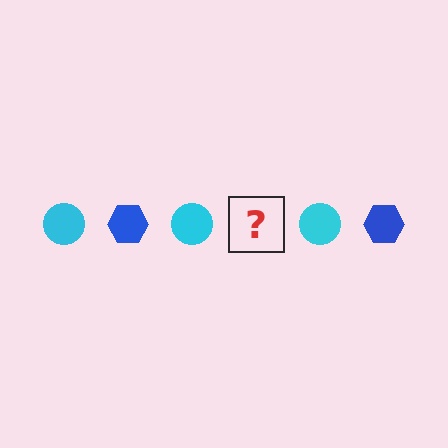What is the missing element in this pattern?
The missing element is a blue hexagon.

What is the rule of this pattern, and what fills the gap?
The rule is that the pattern alternates between cyan circle and blue hexagon. The gap should be filled with a blue hexagon.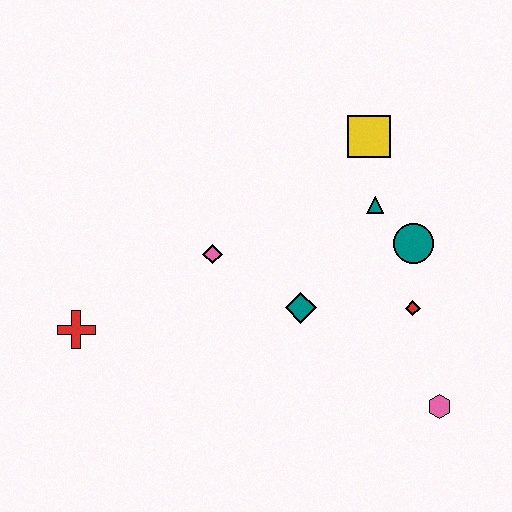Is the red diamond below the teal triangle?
Yes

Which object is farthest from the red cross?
The pink hexagon is farthest from the red cross.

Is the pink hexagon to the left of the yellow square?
No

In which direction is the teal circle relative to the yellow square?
The teal circle is below the yellow square.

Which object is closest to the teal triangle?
The teal circle is closest to the teal triangle.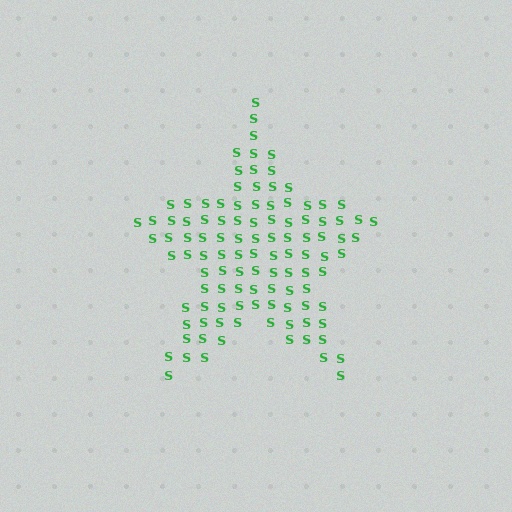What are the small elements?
The small elements are letter S's.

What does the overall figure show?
The overall figure shows a star.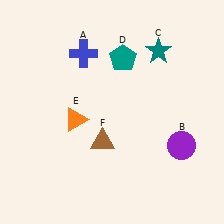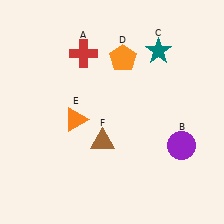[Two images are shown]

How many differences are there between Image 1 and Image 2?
There are 2 differences between the two images.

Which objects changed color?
A changed from blue to red. D changed from teal to orange.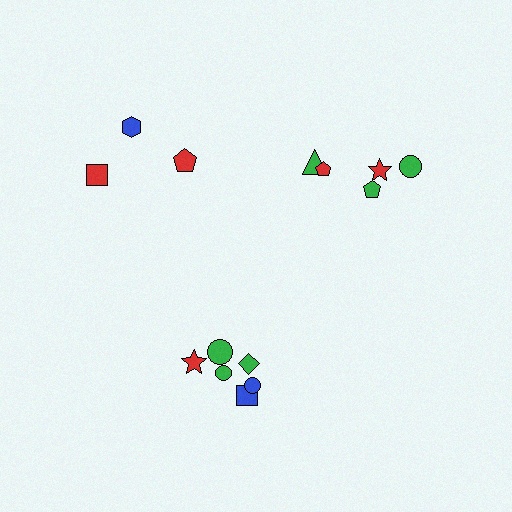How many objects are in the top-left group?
There are 3 objects.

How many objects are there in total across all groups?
There are 14 objects.